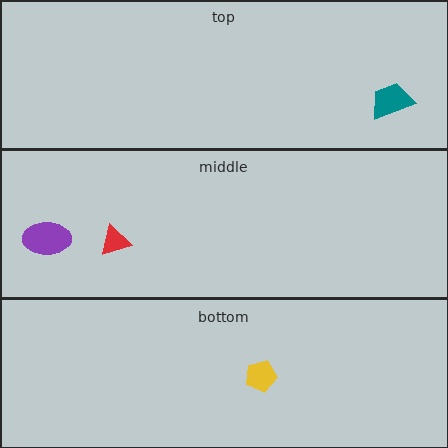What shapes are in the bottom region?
The yellow pentagon.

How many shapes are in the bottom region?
1.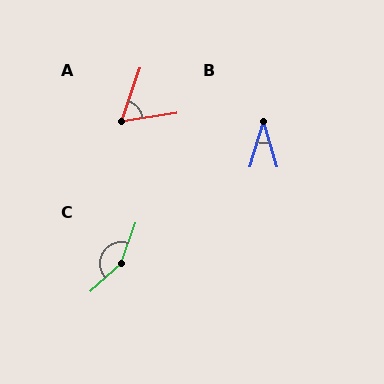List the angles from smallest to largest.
B (33°), A (62°), C (152°).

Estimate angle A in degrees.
Approximately 62 degrees.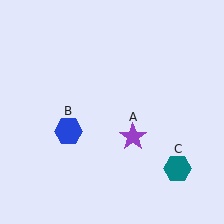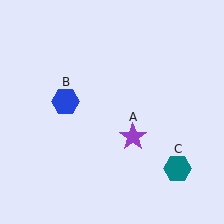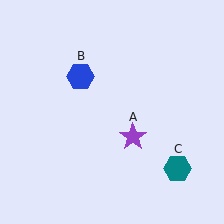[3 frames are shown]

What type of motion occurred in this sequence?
The blue hexagon (object B) rotated clockwise around the center of the scene.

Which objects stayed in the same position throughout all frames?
Purple star (object A) and teal hexagon (object C) remained stationary.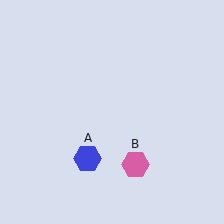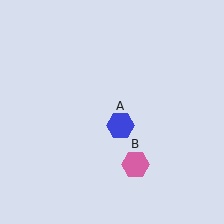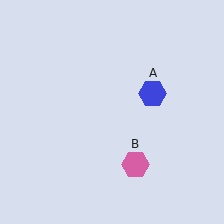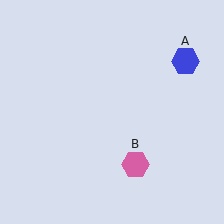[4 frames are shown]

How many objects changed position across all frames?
1 object changed position: blue hexagon (object A).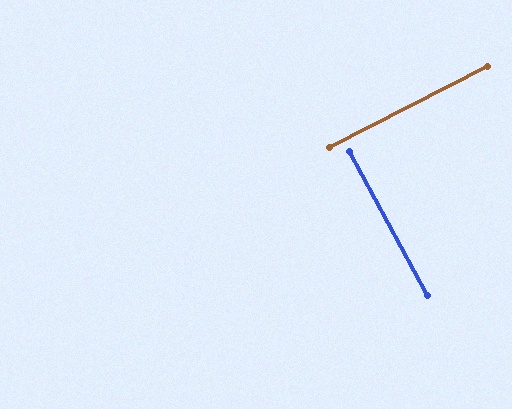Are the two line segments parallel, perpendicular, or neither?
Perpendicular — they meet at approximately 89°.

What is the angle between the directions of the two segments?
Approximately 89 degrees.